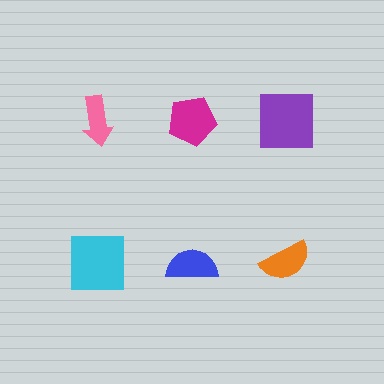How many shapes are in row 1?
3 shapes.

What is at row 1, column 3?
A purple square.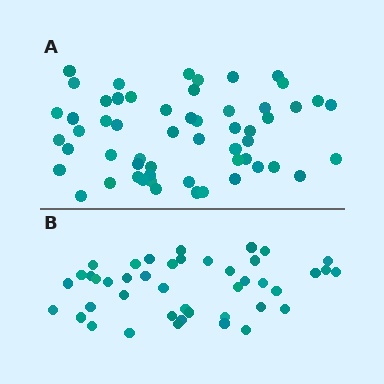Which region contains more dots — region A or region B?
Region A (the top region) has more dots.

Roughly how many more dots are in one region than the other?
Region A has approximately 15 more dots than region B.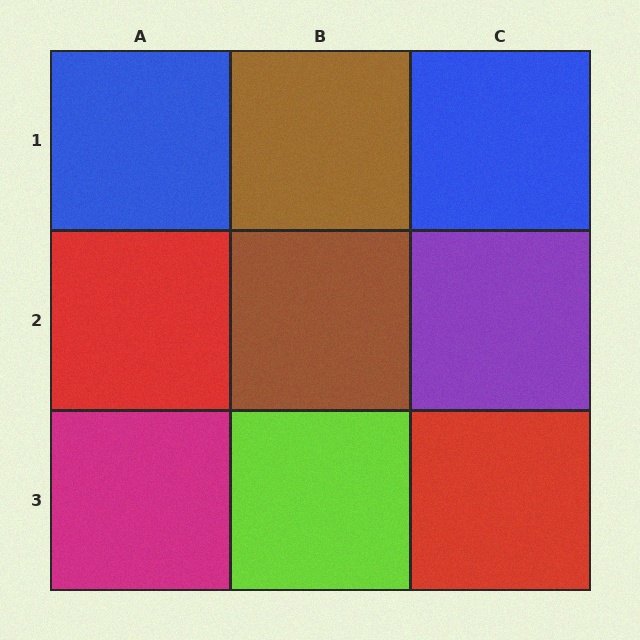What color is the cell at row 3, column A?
Magenta.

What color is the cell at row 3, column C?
Red.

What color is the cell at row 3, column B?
Lime.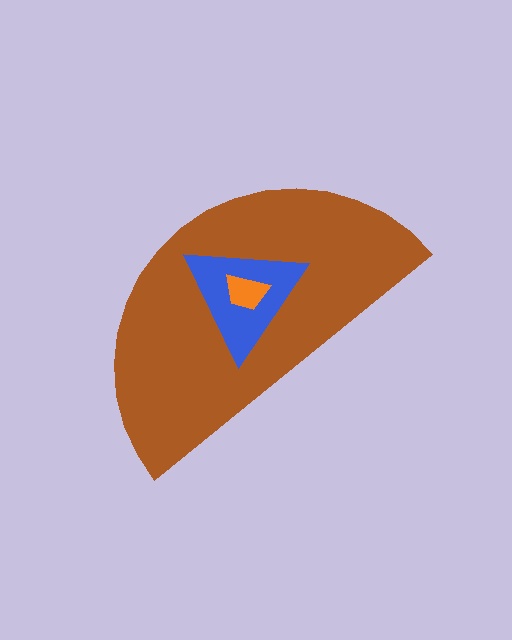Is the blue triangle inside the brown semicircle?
Yes.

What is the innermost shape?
The orange trapezoid.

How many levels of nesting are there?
3.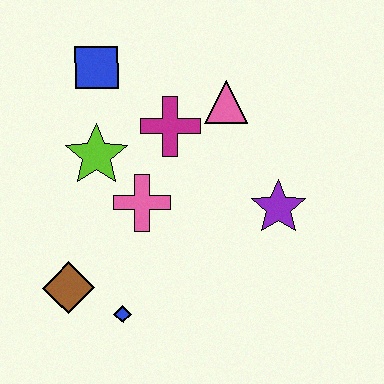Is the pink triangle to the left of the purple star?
Yes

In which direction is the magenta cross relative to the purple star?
The magenta cross is to the left of the purple star.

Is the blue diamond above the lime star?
No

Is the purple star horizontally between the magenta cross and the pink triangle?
No